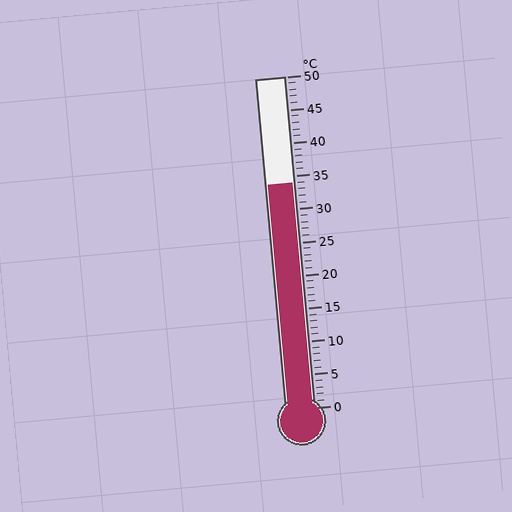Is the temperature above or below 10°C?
The temperature is above 10°C.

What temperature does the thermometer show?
The thermometer shows approximately 34°C.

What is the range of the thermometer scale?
The thermometer scale ranges from 0°C to 50°C.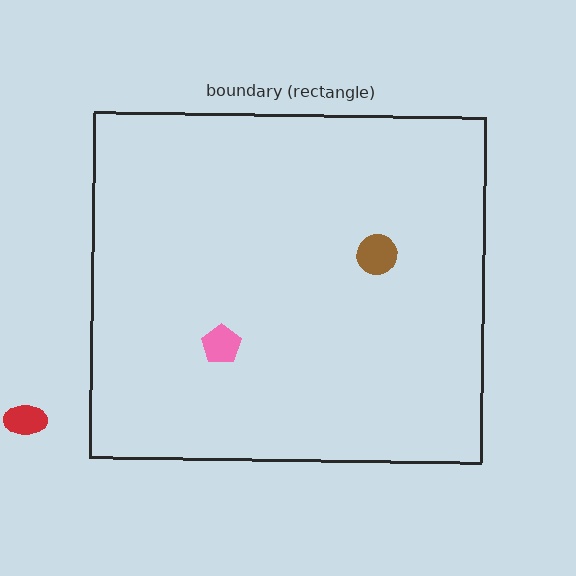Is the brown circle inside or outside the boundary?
Inside.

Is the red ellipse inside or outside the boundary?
Outside.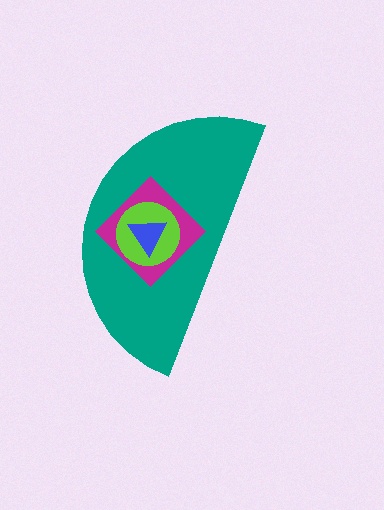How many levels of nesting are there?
4.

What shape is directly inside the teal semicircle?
The magenta diamond.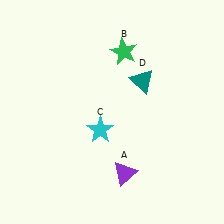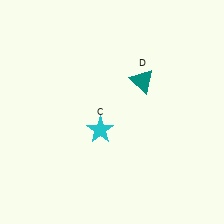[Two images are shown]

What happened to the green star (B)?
The green star (B) was removed in Image 2. It was in the top-right area of Image 1.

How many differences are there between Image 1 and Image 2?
There are 2 differences between the two images.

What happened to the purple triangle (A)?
The purple triangle (A) was removed in Image 2. It was in the bottom-right area of Image 1.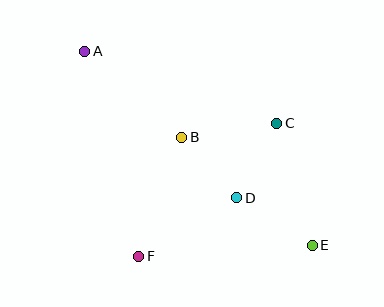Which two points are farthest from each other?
Points A and E are farthest from each other.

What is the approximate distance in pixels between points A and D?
The distance between A and D is approximately 211 pixels.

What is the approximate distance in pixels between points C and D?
The distance between C and D is approximately 85 pixels.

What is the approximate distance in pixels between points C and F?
The distance between C and F is approximately 192 pixels.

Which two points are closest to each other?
Points B and D are closest to each other.